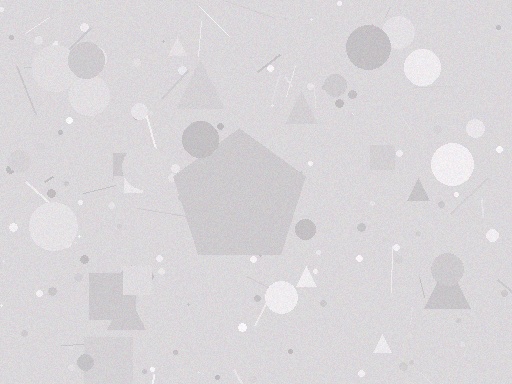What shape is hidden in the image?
A pentagon is hidden in the image.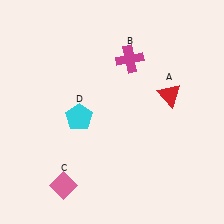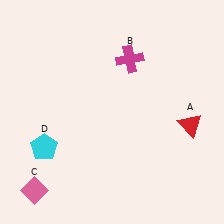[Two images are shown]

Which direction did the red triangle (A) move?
The red triangle (A) moved down.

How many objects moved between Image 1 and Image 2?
3 objects moved between the two images.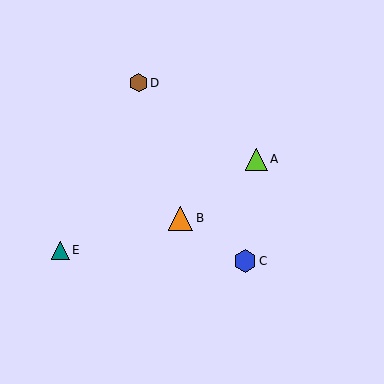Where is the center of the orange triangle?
The center of the orange triangle is at (181, 218).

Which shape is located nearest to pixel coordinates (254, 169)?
The lime triangle (labeled A) at (257, 160) is nearest to that location.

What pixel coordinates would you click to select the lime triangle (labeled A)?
Click at (257, 160) to select the lime triangle A.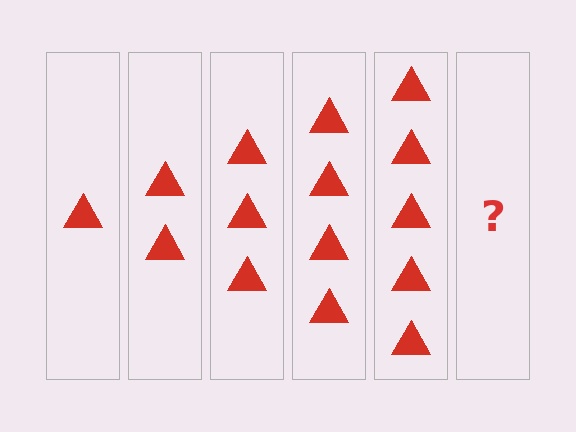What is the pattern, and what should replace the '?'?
The pattern is that each step adds one more triangle. The '?' should be 6 triangles.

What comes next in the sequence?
The next element should be 6 triangles.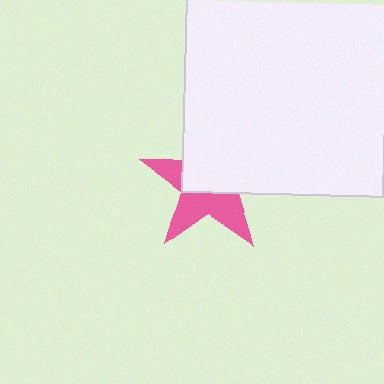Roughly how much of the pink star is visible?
About half of it is visible (roughly 47%).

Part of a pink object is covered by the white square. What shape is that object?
It is a star.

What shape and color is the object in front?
The object in front is a white square.